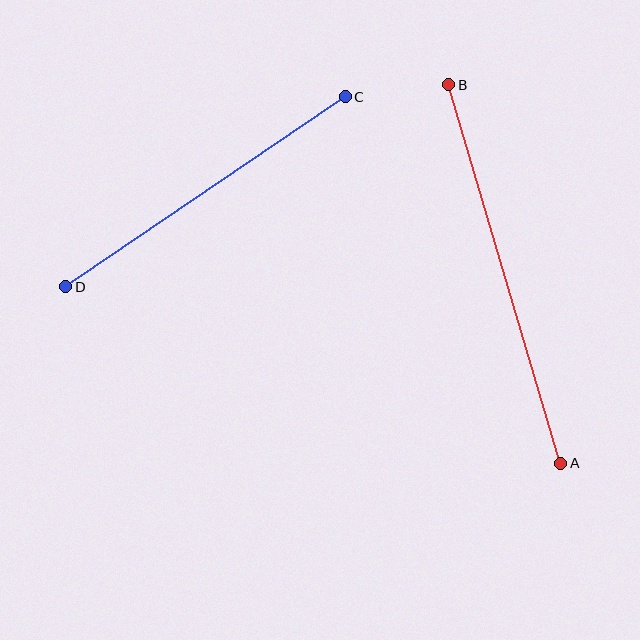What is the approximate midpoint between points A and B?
The midpoint is at approximately (505, 274) pixels.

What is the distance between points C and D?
The distance is approximately 338 pixels.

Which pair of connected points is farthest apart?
Points A and B are farthest apart.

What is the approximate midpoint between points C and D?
The midpoint is at approximately (206, 192) pixels.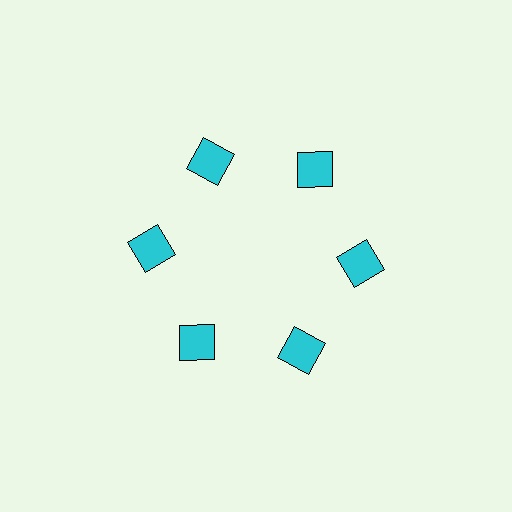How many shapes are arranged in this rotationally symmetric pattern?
There are 6 shapes, arranged in 6 groups of 1.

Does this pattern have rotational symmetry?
Yes, this pattern has 6-fold rotational symmetry. It looks the same after rotating 60 degrees around the center.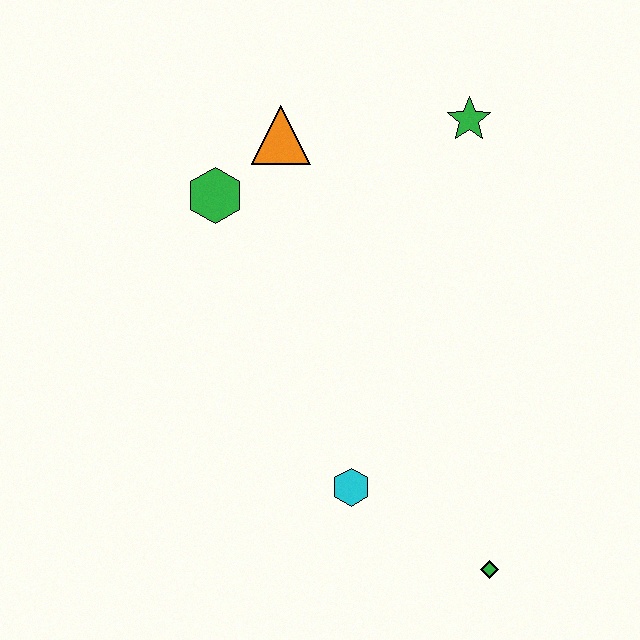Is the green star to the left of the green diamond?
Yes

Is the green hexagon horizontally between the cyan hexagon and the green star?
No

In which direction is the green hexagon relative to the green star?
The green hexagon is to the left of the green star.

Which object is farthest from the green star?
The green diamond is farthest from the green star.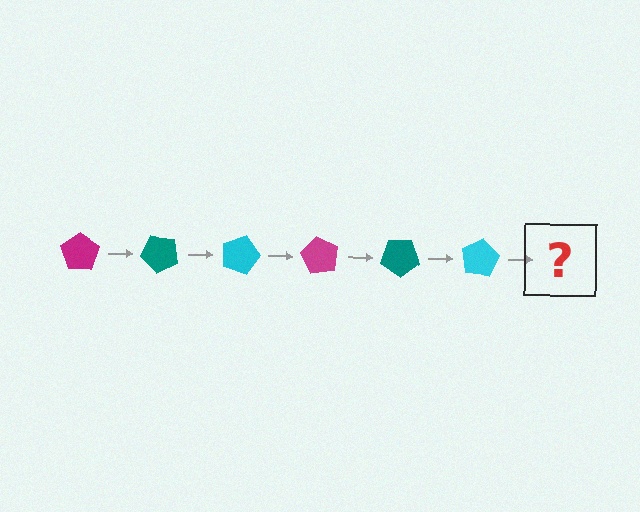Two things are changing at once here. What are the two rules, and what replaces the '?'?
The two rules are that it rotates 45 degrees each step and the color cycles through magenta, teal, and cyan. The '?' should be a magenta pentagon, rotated 270 degrees from the start.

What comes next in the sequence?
The next element should be a magenta pentagon, rotated 270 degrees from the start.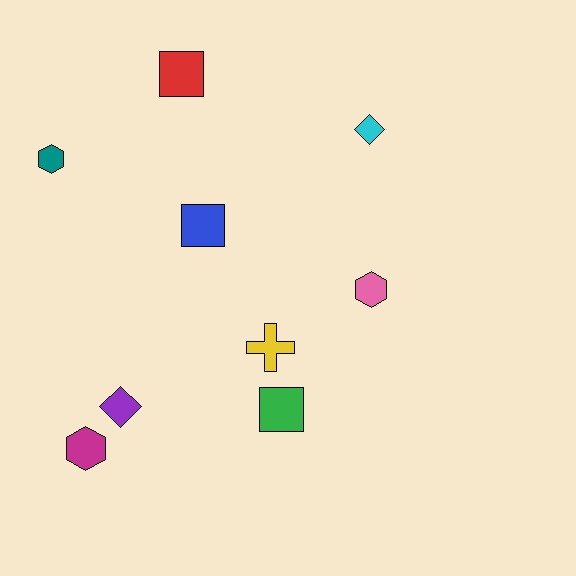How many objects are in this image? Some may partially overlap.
There are 9 objects.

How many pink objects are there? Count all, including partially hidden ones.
There is 1 pink object.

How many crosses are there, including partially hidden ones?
There is 1 cross.